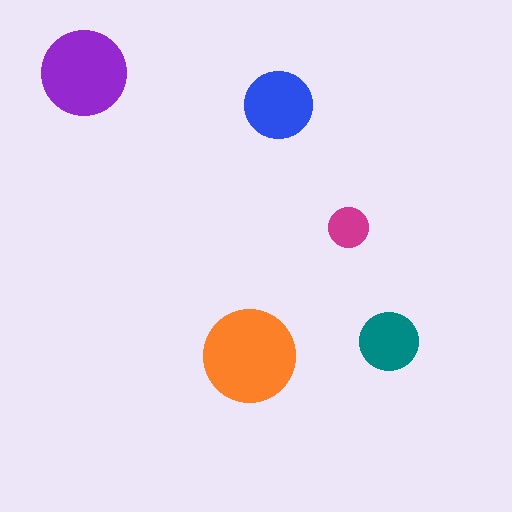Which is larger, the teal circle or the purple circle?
The purple one.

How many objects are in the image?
There are 5 objects in the image.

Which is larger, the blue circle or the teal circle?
The blue one.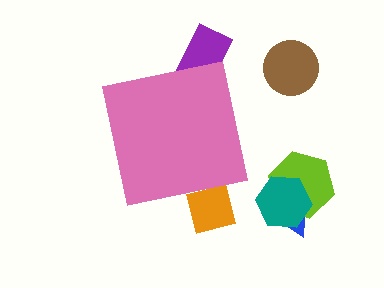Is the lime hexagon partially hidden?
No, the lime hexagon is fully visible.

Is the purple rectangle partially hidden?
Yes, the purple rectangle is partially hidden behind the pink square.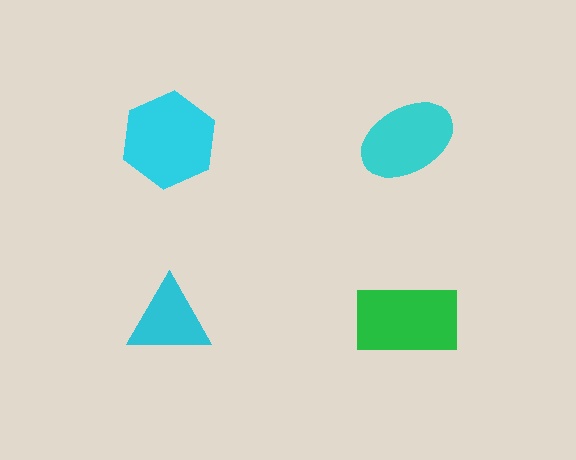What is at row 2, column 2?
A green rectangle.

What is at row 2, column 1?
A cyan triangle.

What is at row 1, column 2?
A cyan ellipse.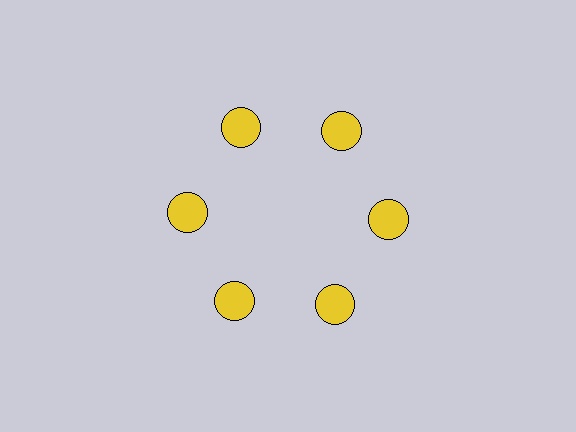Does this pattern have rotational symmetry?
Yes, this pattern has 6-fold rotational symmetry. It looks the same after rotating 60 degrees around the center.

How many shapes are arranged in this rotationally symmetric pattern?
There are 6 shapes, arranged in 6 groups of 1.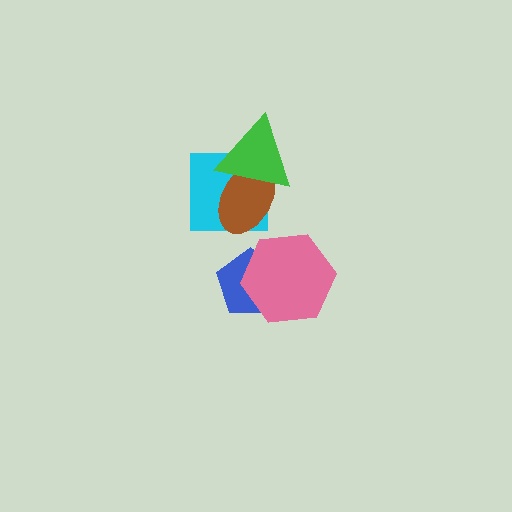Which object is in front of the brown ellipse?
The green triangle is in front of the brown ellipse.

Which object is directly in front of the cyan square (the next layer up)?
The brown ellipse is directly in front of the cyan square.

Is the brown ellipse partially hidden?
Yes, it is partially covered by another shape.